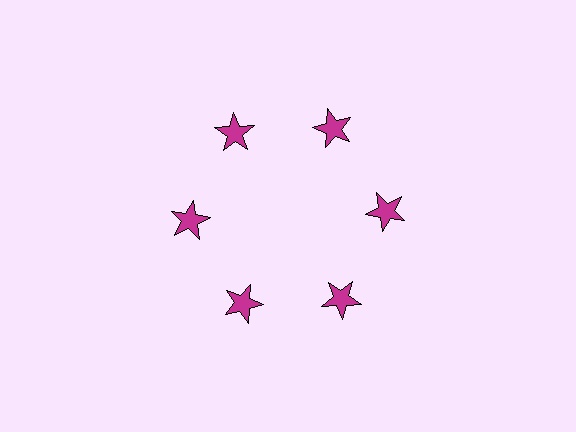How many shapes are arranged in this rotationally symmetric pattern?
There are 6 shapes, arranged in 6 groups of 1.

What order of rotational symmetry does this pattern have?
This pattern has 6-fold rotational symmetry.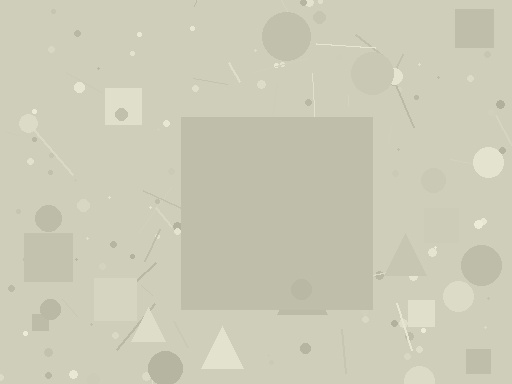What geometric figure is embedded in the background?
A square is embedded in the background.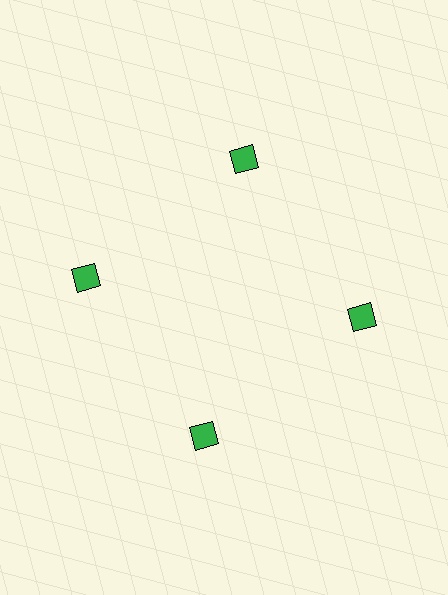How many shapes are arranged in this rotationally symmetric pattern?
There are 4 shapes, arranged in 4 groups of 1.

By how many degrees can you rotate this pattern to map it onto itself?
The pattern maps onto itself every 90 degrees of rotation.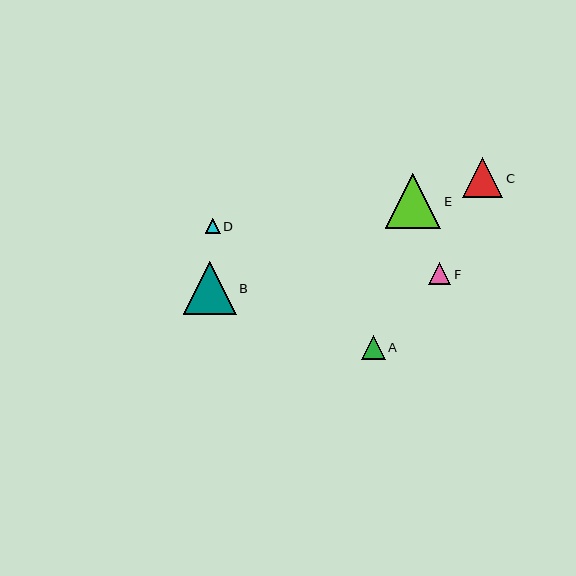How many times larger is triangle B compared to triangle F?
Triangle B is approximately 2.4 times the size of triangle F.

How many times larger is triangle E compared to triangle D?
Triangle E is approximately 3.7 times the size of triangle D.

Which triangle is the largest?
Triangle E is the largest with a size of approximately 55 pixels.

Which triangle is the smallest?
Triangle D is the smallest with a size of approximately 15 pixels.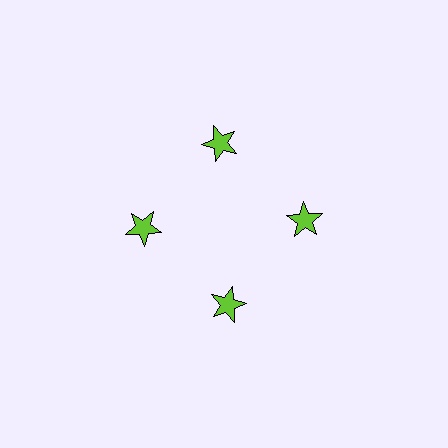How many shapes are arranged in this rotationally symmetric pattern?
There are 4 shapes, arranged in 4 groups of 1.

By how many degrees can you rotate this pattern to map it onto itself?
The pattern maps onto itself every 90 degrees of rotation.